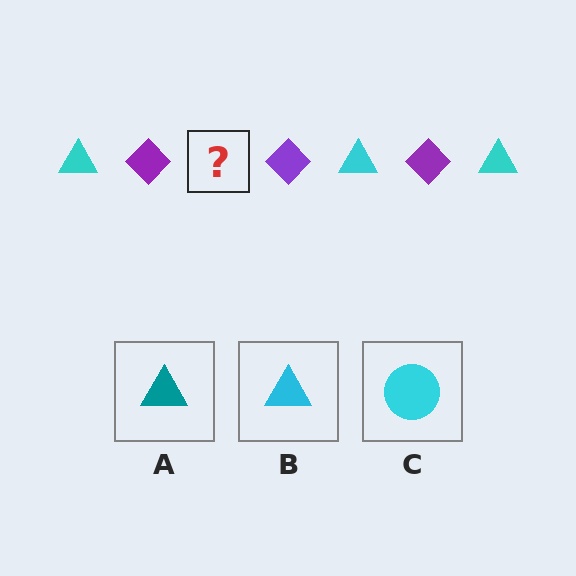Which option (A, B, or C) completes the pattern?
B.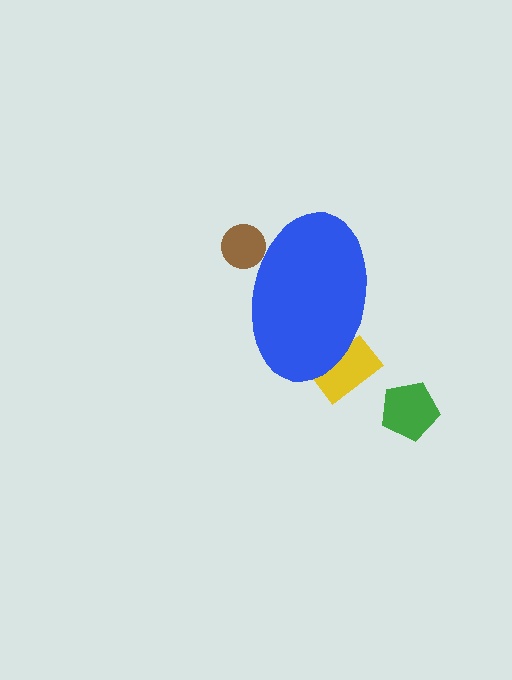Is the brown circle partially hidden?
Yes, the brown circle is partially hidden behind the blue ellipse.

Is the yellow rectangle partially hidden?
Yes, the yellow rectangle is partially hidden behind the blue ellipse.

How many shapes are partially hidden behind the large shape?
2 shapes are partially hidden.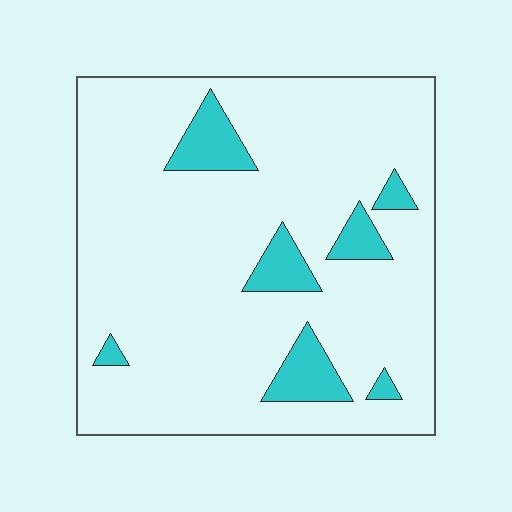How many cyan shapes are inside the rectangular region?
7.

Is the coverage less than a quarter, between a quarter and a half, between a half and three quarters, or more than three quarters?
Less than a quarter.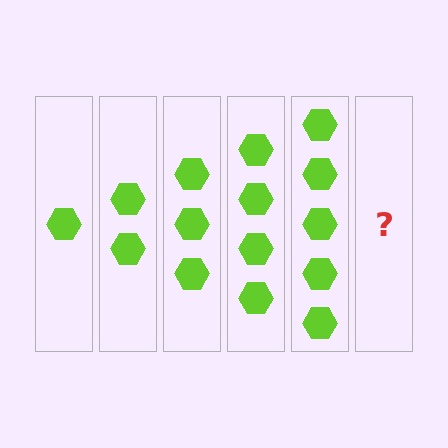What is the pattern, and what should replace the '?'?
The pattern is that each step adds one more hexagon. The '?' should be 6 hexagons.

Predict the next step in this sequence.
The next step is 6 hexagons.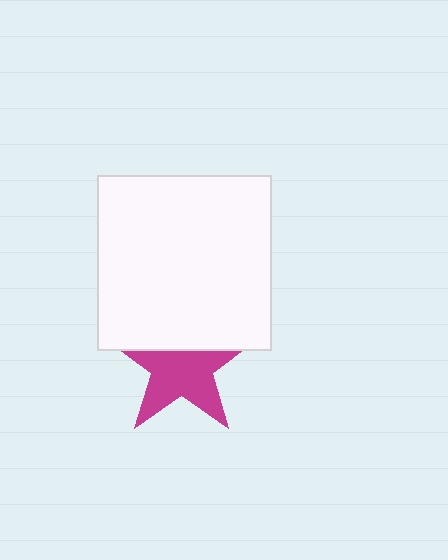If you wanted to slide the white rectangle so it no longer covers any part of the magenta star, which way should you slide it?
Slide it up — that is the most direct way to separate the two shapes.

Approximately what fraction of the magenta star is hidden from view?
Roughly 37% of the magenta star is hidden behind the white rectangle.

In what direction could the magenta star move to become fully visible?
The magenta star could move down. That would shift it out from behind the white rectangle entirely.